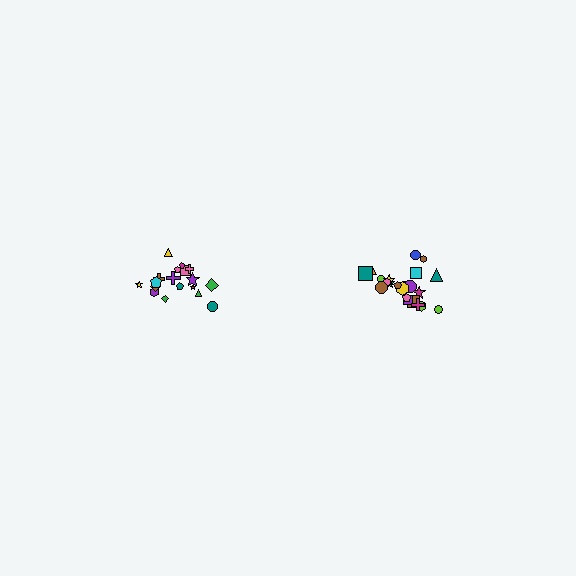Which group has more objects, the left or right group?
The right group.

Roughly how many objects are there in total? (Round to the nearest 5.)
Roughly 40 objects in total.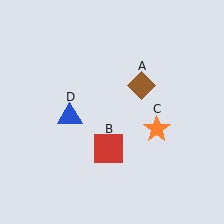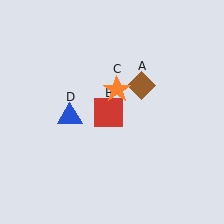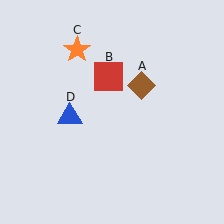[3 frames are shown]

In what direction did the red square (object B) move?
The red square (object B) moved up.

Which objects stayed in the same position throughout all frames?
Brown diamond (object A) and blue triangle (object D) remained stationary.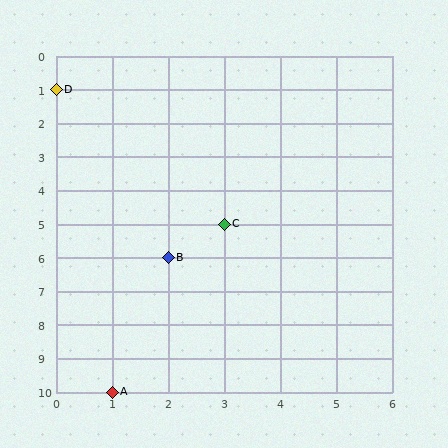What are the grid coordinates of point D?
Point D is at grid coordinates (0, 1).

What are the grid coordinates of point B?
Point B is at grid coordinates (2, 6).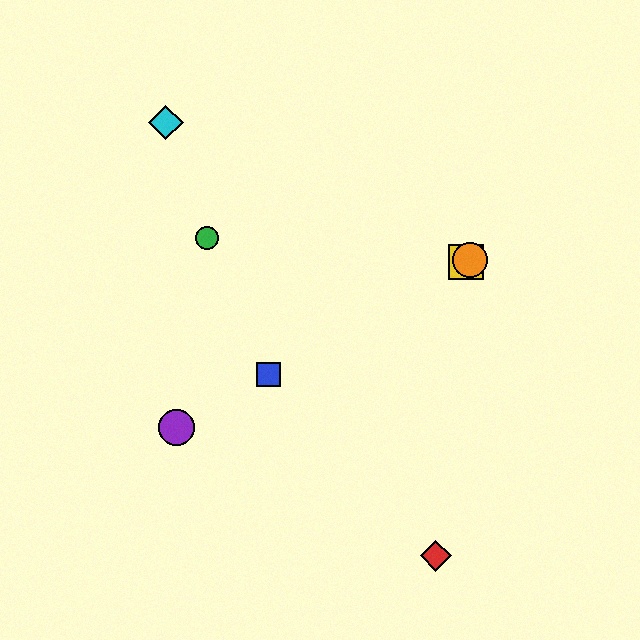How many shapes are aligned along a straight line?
4 shapes (the blue square, the yellow square, the purple circle, the orange circle) are aligned along a straight line.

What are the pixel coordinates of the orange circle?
The orange circle is at (470, 260).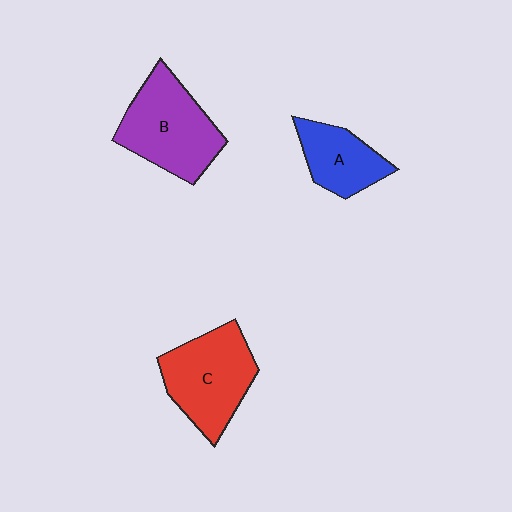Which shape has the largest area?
Shape B (purple).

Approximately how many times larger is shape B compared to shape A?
Approximately 1.6 times.